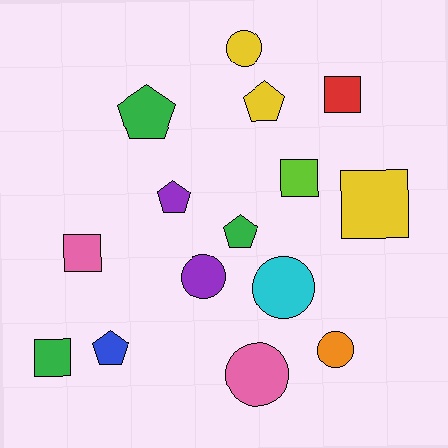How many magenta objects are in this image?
There are no magenta objects.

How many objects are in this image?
There are 15 objects.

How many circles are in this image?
There are 5 circles.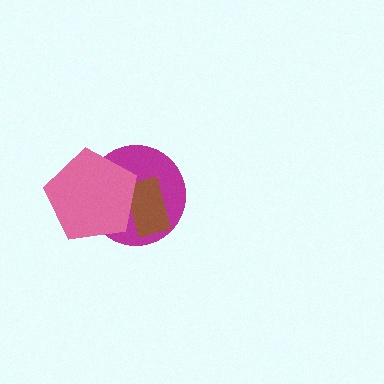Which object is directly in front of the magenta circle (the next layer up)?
The brown rectangle is directly in front of the magenta circle.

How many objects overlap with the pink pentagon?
2 objects overlap with the pink pentagon.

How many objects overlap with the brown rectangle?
2 objects overlap with the brown rectangle.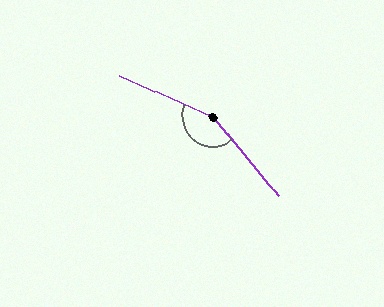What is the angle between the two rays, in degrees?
Approximately 154 degrees.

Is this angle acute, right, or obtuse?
It is obtuse.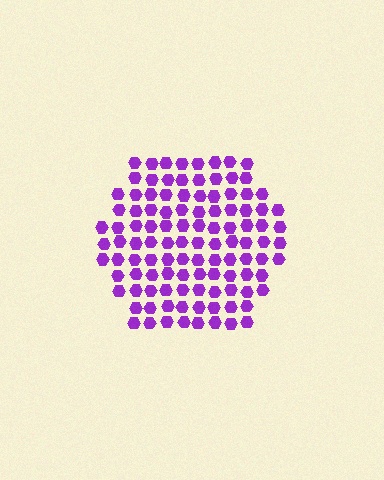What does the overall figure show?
The overall figure shows a hexagon.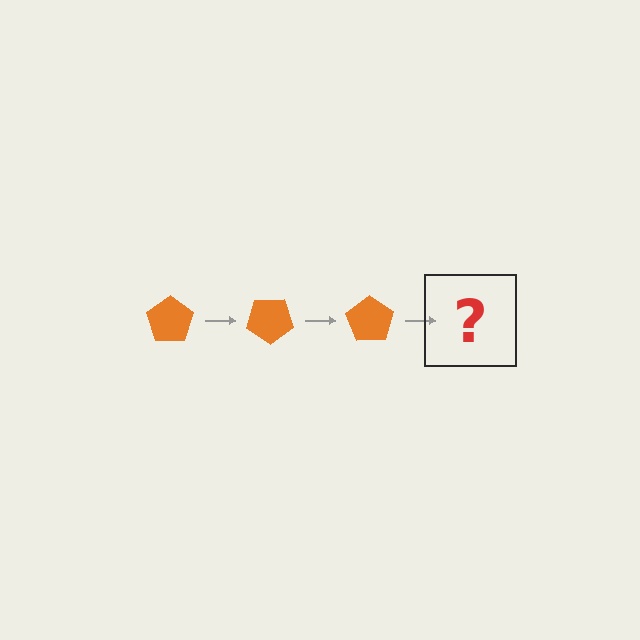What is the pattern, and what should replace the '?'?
The pattern is that the pentagon rotates 35 degrees each step. The '?' should be an orange pentagon rotated 105 degrees.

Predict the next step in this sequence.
The next step is an orange pentagon rotated 105 degrees.